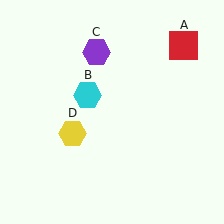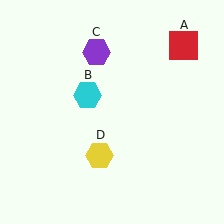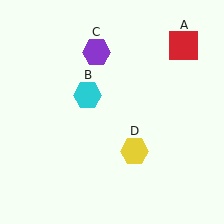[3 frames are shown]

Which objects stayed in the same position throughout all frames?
Red square (object A) and cyan hexagon (object B) and purple hexagon (object C) remained stationary.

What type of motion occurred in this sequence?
The yellow hexagon (object D) rotated counterclockwise around the center of the scene.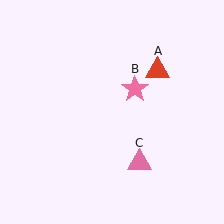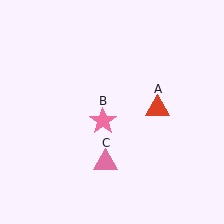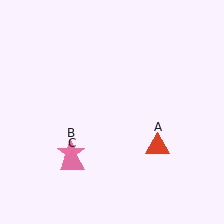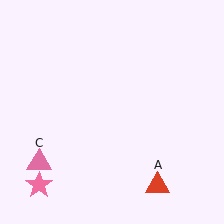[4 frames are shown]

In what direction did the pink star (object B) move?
The pink star (object B) moved down and to the left.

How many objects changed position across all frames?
3 objects changed position: red triangle (object A), pink star (object B), pink triangle (object C).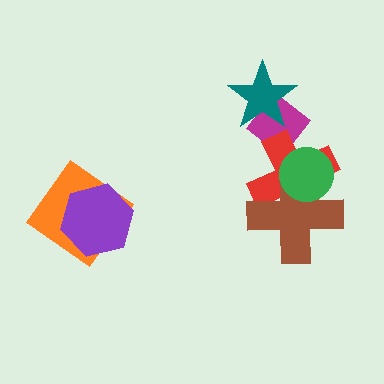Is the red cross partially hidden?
Yes, it is partially covered by another shape.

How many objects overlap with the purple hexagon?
1 object overlaps with the purple hexagon.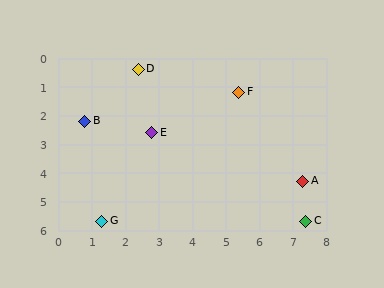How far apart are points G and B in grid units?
Points G and B are about 3.5 grid units apart.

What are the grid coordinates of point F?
Point F is at approximately (5.4, 1.2).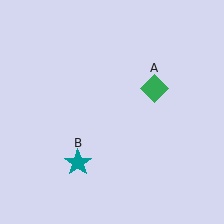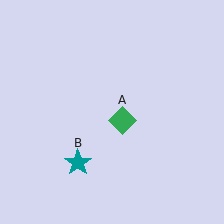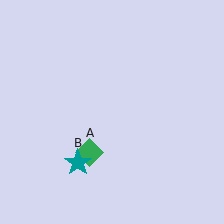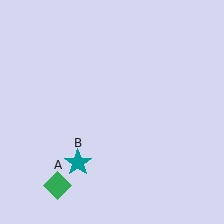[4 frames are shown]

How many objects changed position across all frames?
1 object changed position: green diamond (object A).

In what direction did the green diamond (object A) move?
The green diamond (object A) moved down and to the left.